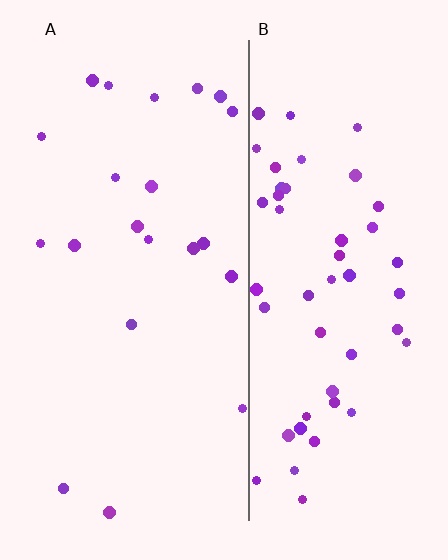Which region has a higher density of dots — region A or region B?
B (the right).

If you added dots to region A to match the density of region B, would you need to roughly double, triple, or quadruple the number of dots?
Approximately double.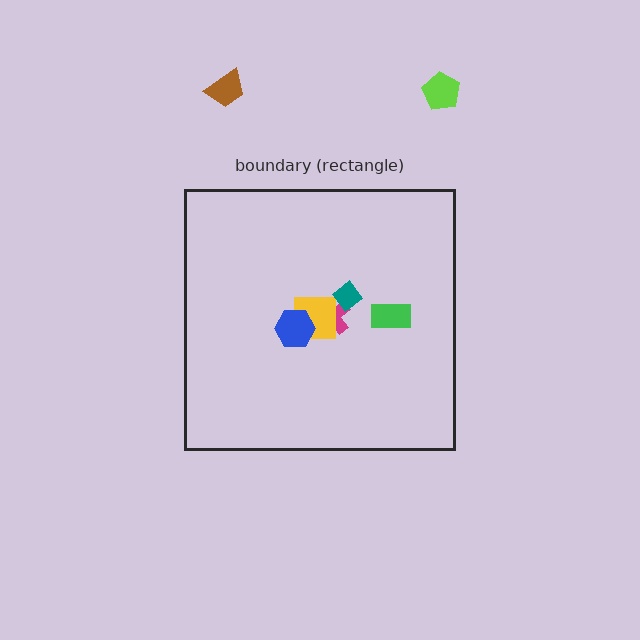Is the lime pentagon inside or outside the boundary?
Outside.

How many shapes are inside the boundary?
5 inside, 2 outside.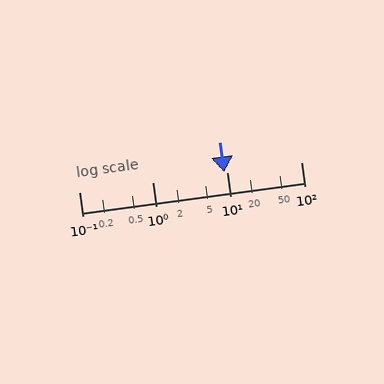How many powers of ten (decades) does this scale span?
The scale spans 3 decades, from 0.1 to 100.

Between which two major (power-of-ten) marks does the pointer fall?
The pointer is between 1 and 10.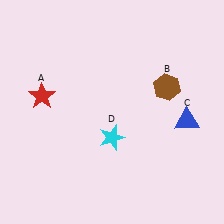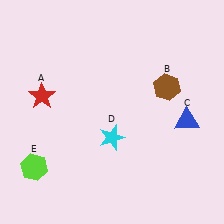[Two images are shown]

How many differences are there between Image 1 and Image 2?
There is 1 difference between the two images.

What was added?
A lime hexagon (E) was added in Image 2.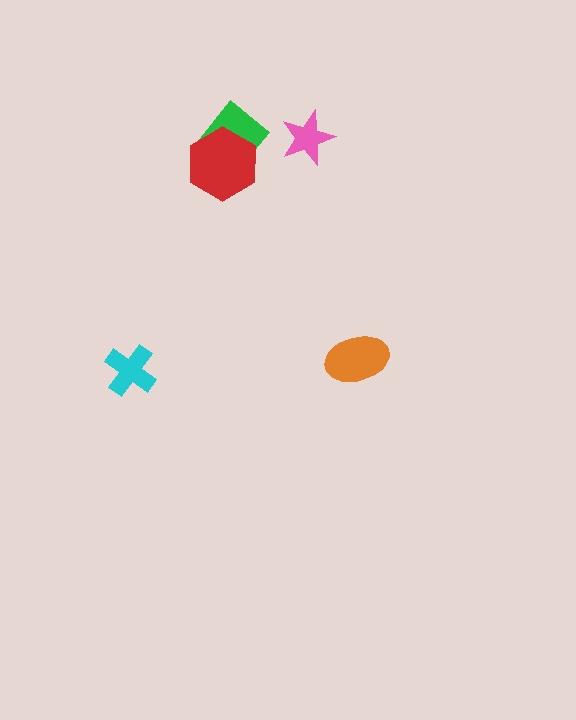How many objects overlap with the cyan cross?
0 objects overlap with the cyan cross.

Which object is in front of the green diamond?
The red hexagon is in front of the green diamond.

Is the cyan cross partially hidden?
No, no other shape covers it.